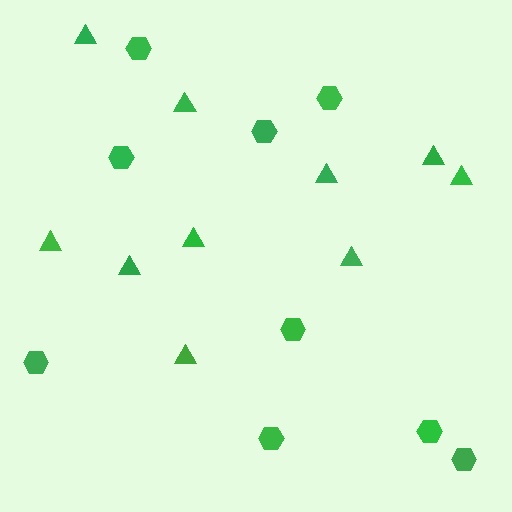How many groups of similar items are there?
There are 2 groups: one group of triangles (10) and one group of hexagons (9).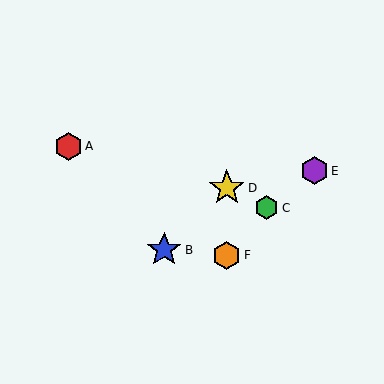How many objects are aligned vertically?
2 objects (D, F) are aligned vertically.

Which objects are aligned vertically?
Objects D, F are aligned vertically.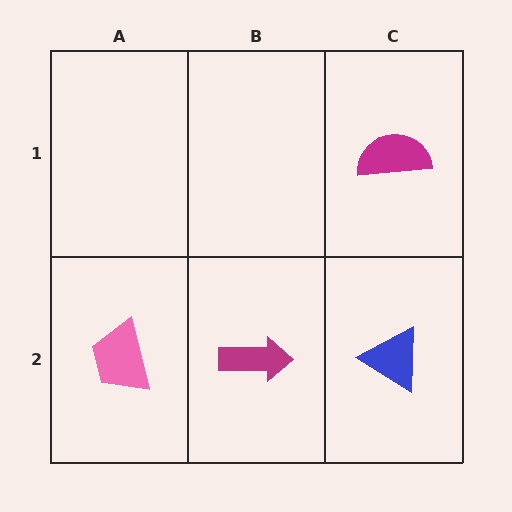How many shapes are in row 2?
3 shapes.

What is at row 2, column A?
A pink trapezoid.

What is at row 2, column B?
A magenta arrow.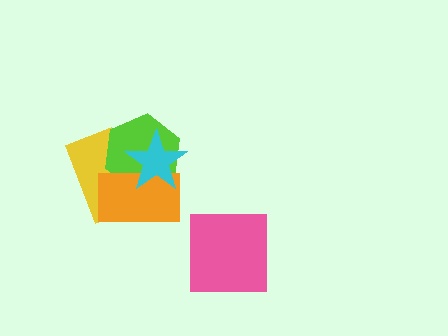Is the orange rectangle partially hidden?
Yes, it is partially covered by another shape.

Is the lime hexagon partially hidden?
Yes, it is partially covered by another shape.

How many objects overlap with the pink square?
0 objects overlap with the pink square.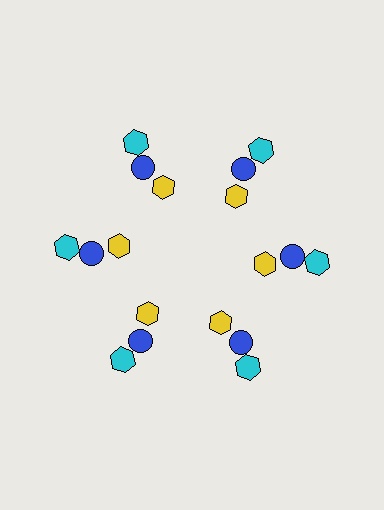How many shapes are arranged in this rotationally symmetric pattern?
There are 18 shapes, arranged in 6 groups of 3.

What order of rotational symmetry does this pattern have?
This pattern has 6-fold rotational symmetry.